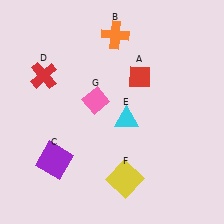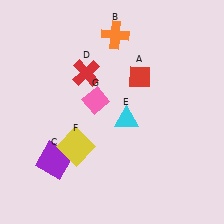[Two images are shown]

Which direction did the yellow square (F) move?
The yellow square (F) moved left.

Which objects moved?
The objects that moved are: the red cross (D), the yellow square (F).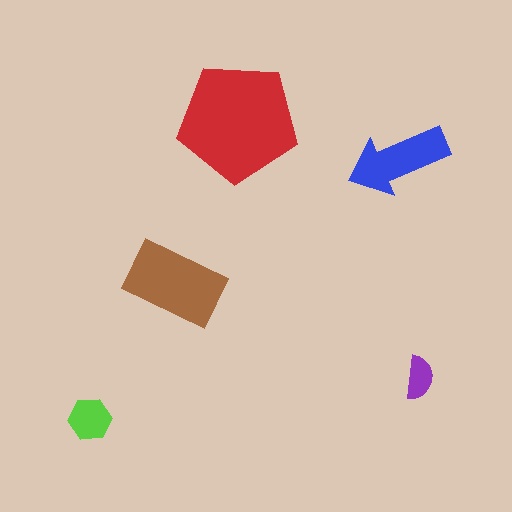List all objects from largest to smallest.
The red pentagon, the brown rectangle, the blue arrow, the lime hexagon, the purple semicircle.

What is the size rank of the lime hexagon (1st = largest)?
4th.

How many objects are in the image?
There are 5 objects in the image.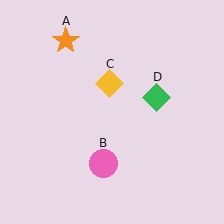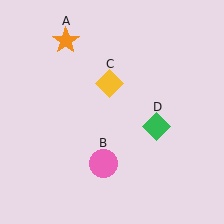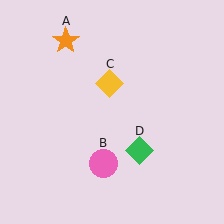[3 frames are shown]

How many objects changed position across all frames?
1 object changed position: green diamond (object D).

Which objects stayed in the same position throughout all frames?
Orange star (object A) and pink circle (object B) and yellow diamond (object C) remained stationary.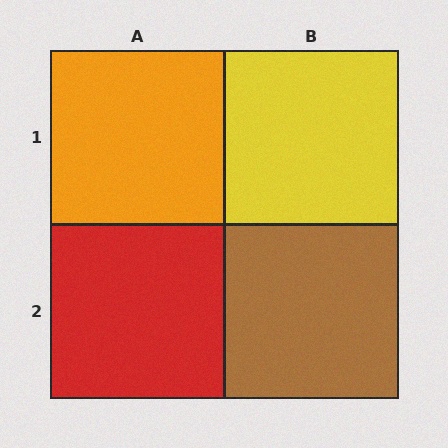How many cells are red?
1 cell is red.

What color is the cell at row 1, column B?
Yellow.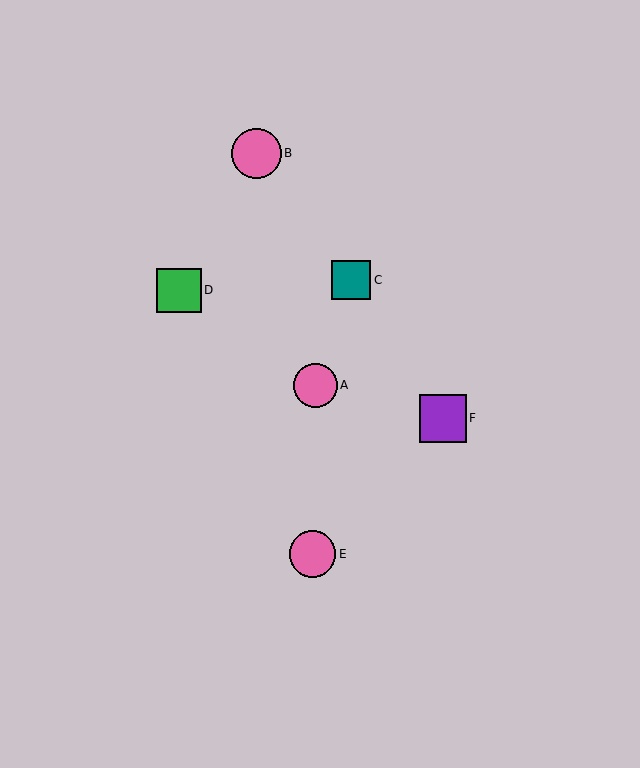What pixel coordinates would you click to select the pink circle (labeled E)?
Click at (313, 554) to select the pink circle E.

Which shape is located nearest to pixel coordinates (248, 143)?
The pink circle (labeled B) at (257, 153) is nearest to that location.